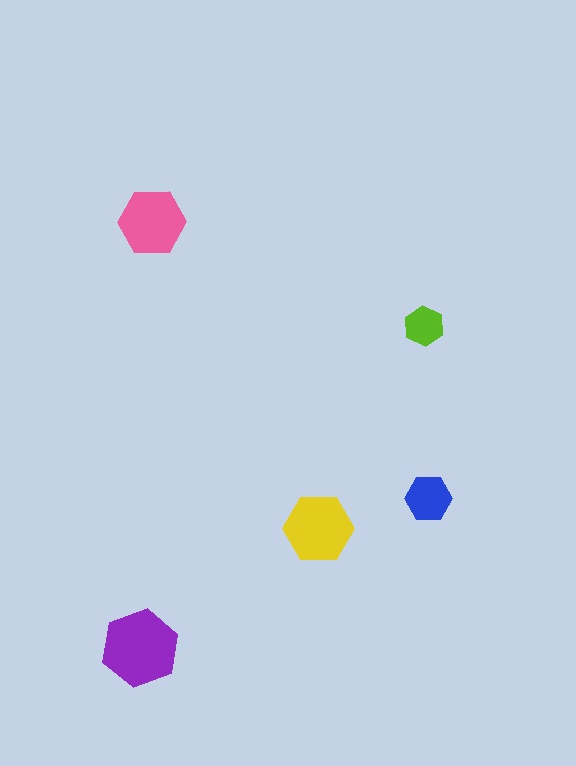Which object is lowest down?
The purple hexagon is bottommost.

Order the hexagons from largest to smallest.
the purple one, the yellow one, the pink one, the blue one, the lime one.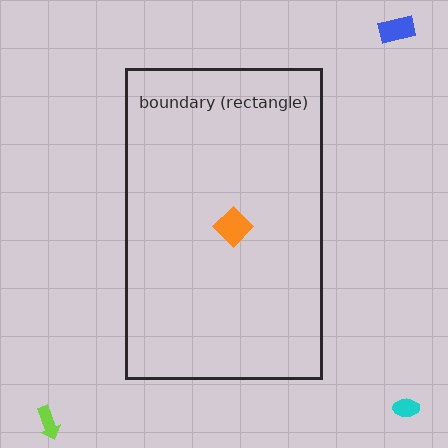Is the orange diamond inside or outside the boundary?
Inside.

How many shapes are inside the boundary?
1 inside, 3 outside.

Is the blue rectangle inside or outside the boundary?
Outside.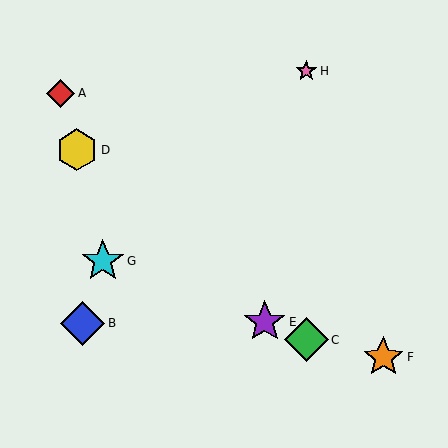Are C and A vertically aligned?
No, C is at x≈306 and A is at x≈61.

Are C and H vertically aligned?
Yes, both are at x≈306.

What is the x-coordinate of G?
Object G is at x≈103.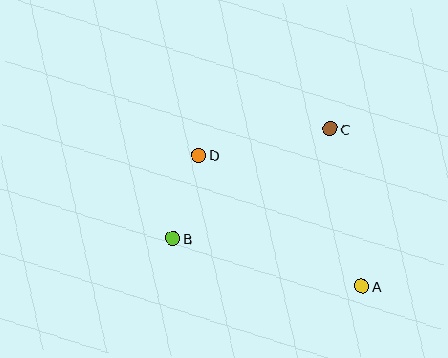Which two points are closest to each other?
Points B and D are closest to each other.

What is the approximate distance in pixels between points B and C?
The distance between B and C is approximately 192 pixels.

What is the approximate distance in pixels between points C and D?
The distance between C and D is approximately 134 pixels.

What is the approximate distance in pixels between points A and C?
The distance between A and C is approximately 161 pixels.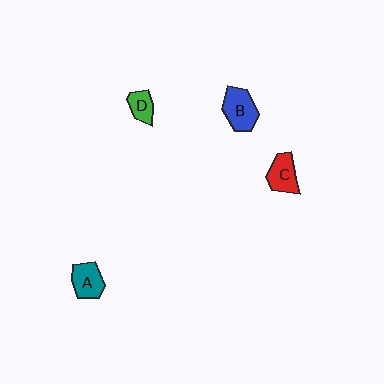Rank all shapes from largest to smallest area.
From largest to smallest: B (blue), A (teal), C (red), D (green).